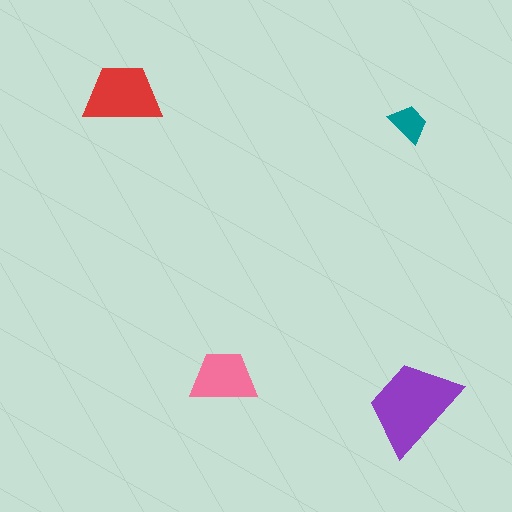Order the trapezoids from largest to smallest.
the purple one, the red one, the pink one, the teal one.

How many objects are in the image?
There are 4 objects in the image.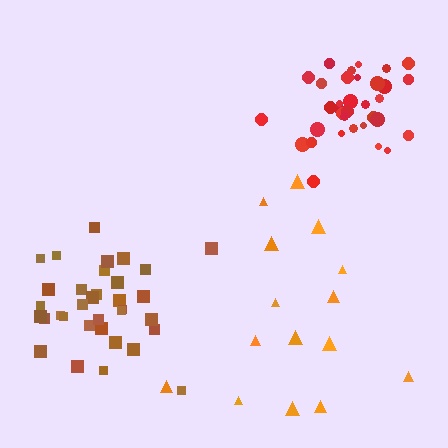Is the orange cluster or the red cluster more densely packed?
Red.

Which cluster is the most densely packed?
Red.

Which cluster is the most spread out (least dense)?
Orange.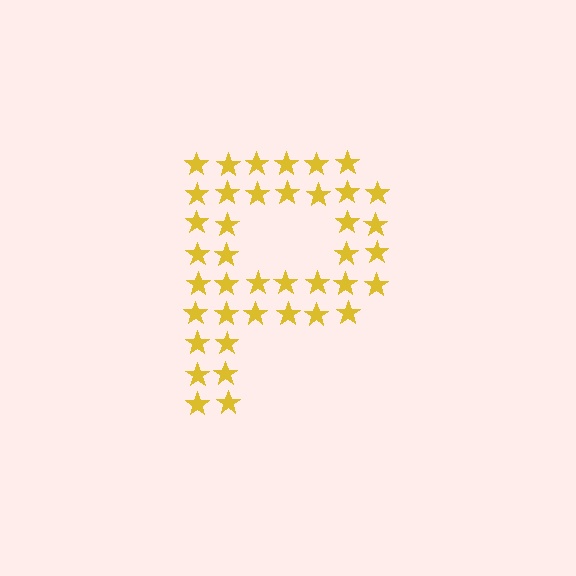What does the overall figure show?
The overall figure shows the letter P.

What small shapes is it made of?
It is made of small stars.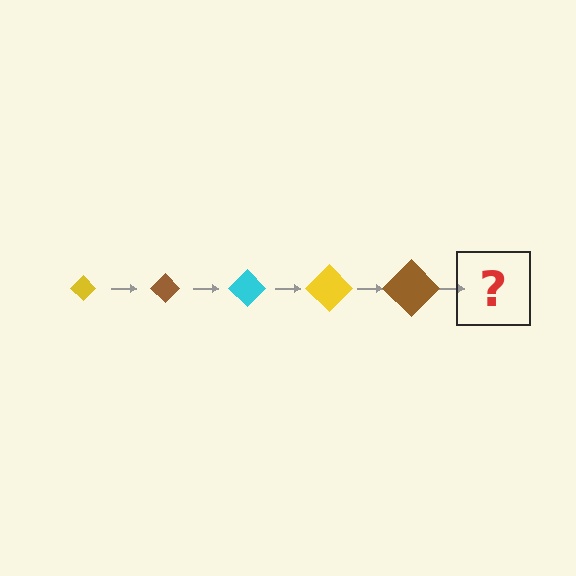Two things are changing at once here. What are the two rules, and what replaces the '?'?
The two rules are that the diamond grows larger each step and the color cycles through yellow, brown, and cyan. The '?' should be a cyan diamond, larger than the previous one.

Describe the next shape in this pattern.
It should be a cyan diamond, larger than the previous one.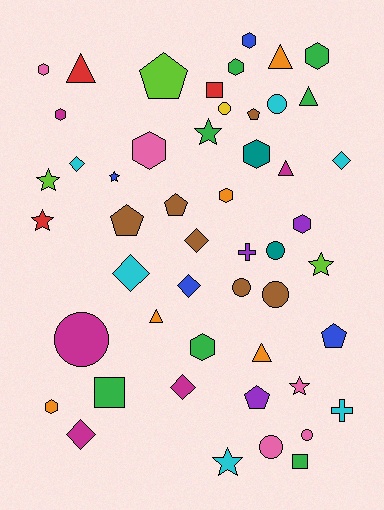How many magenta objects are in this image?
There are 5 magenta objects.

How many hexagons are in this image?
There are 11 hexagons.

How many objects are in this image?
There are 50 objects.